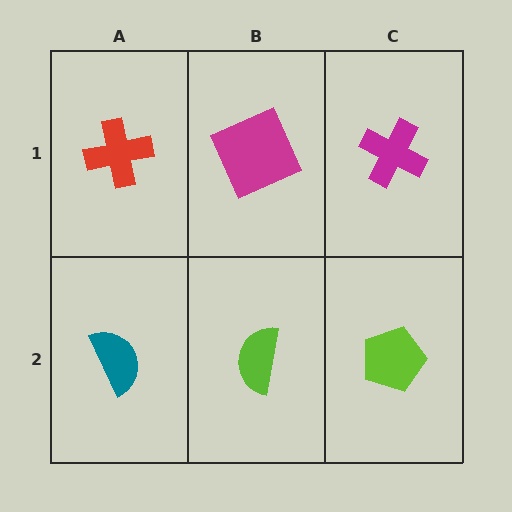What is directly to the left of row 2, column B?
A teal semicircle.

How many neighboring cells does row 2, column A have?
2.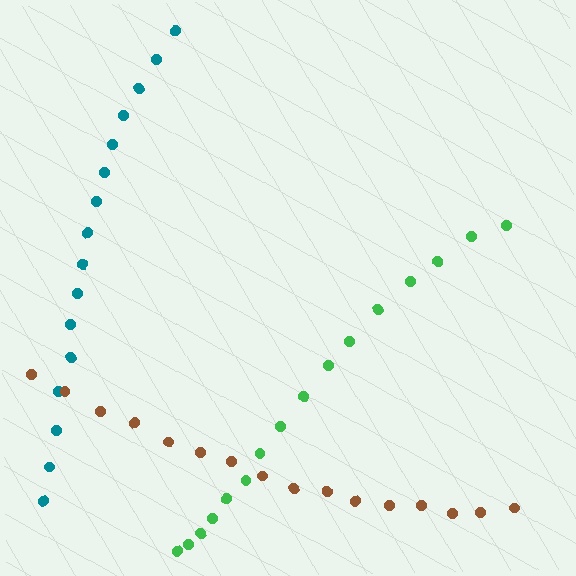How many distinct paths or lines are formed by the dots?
There are 3 distinct paths.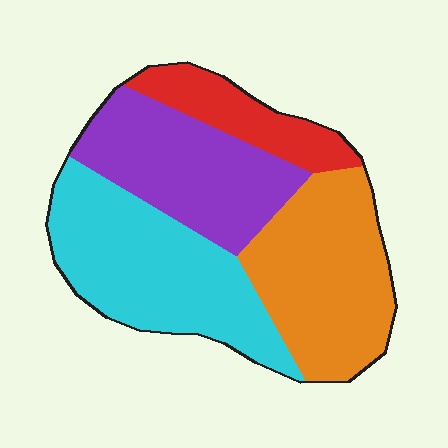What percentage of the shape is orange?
Orange takes up between a quarter and a half of the shape.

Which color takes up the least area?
Red, at roughly 15%.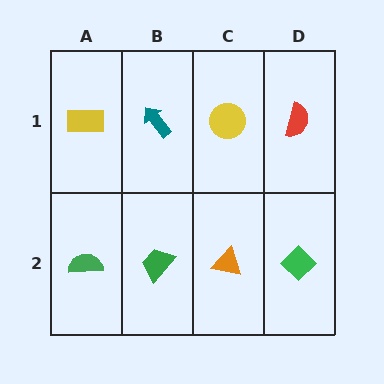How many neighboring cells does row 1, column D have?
2.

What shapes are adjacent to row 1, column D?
A green diamond (row 2, column D), a yellow circle (row 1, column C).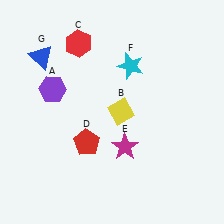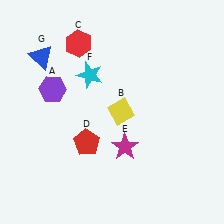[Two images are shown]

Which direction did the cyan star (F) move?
The cyan star (F) moved left.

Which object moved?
The cyan star (F) moved left.